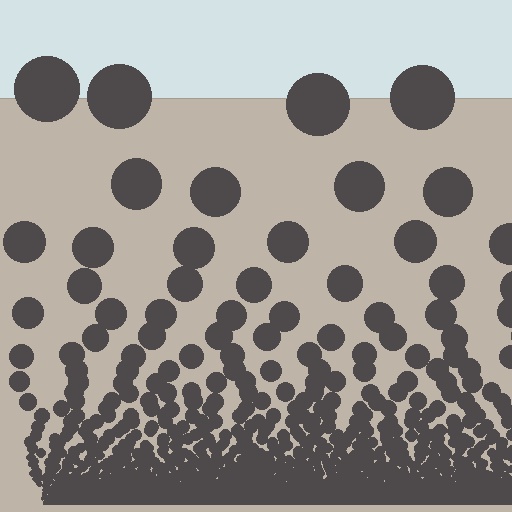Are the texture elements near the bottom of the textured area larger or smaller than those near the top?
Smaller. The gradient is inverted — elements near the bottom are smaller and denser.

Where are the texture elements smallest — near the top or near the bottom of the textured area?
Near the bottom.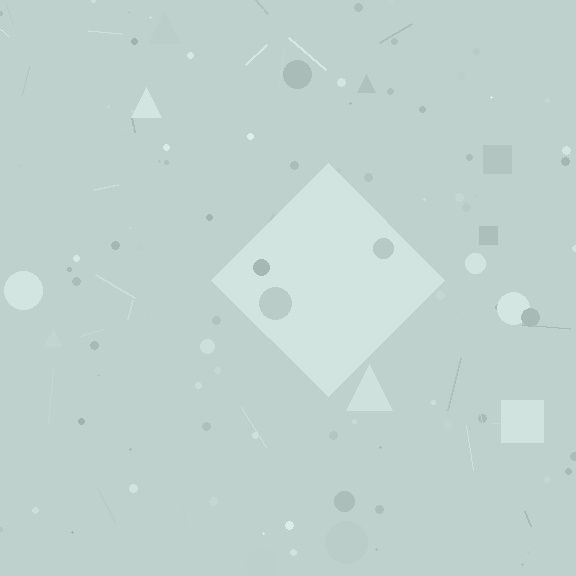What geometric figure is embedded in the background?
A diamond is embedded in the background.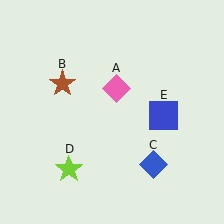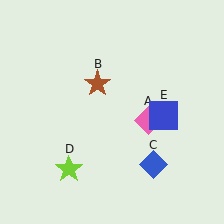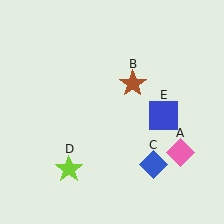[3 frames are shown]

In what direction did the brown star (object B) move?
The brown star (object B) moved right.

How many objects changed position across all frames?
2 objects changed position: pink diamond (object A), brown star (object B).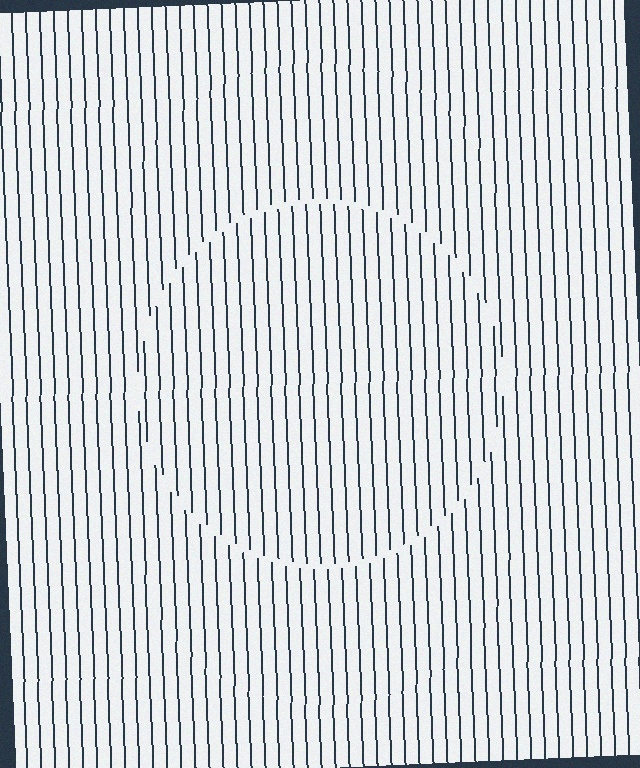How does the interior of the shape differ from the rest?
The interior of the shape contains the same grating, shifted by half a period — the contour is defined by the phase discontinuity where line-ends from the inner and outer gratings abut.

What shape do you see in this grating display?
An illusory circle. The interior of the shape contains the same grating, shifted by half a period — the contour is defined by the phase discontinuity where line-ends from the inner and outer gratings abut.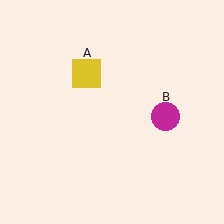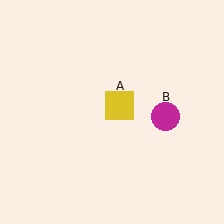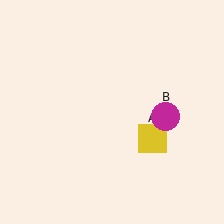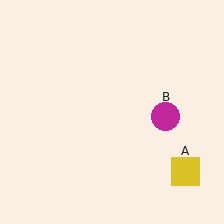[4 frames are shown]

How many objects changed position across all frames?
1 object changed position: yellow square (object A).